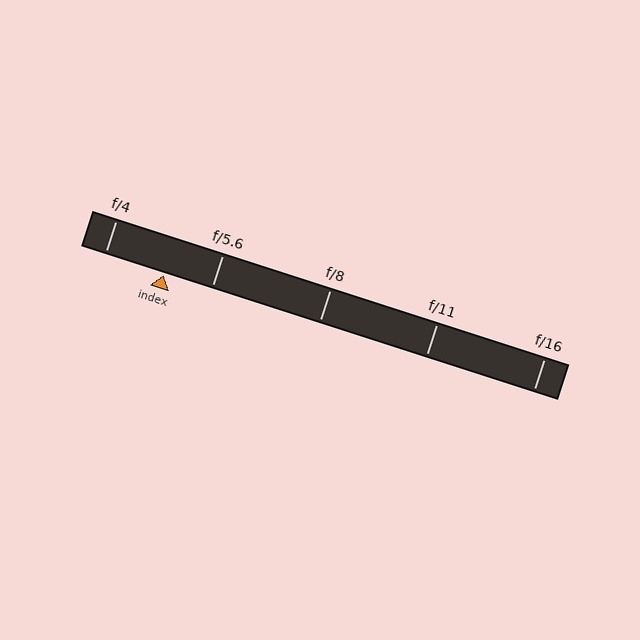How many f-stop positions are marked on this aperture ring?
There are 5 f-stop positions marked.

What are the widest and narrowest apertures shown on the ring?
The widest aperture shown is f/4 and the narrowest is f/16.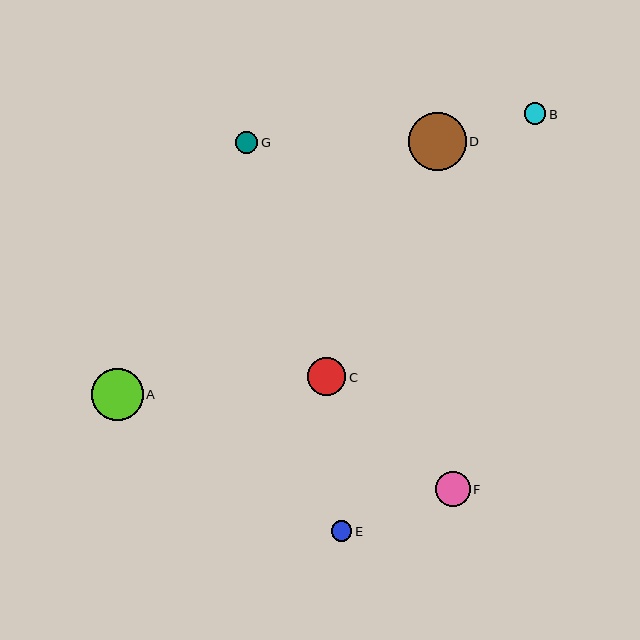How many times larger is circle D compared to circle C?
Circle D is approximately 1.5 times the size of circle C.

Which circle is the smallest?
Circle E is the smallest with a size of approximately 21 pixels.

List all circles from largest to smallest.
From largest to smallest: D, A, C, F, G, B, E.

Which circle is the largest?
Circle D is the largest with a size of approximately 58 pixels.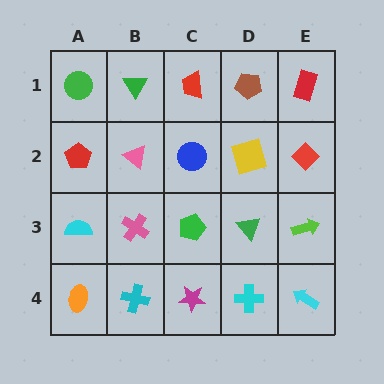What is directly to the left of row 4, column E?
A cyan cross.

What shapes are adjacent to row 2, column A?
A green circle (row 1, column A), a cyan semicircle (row 3, column A), a pink triangle (row 2, column B).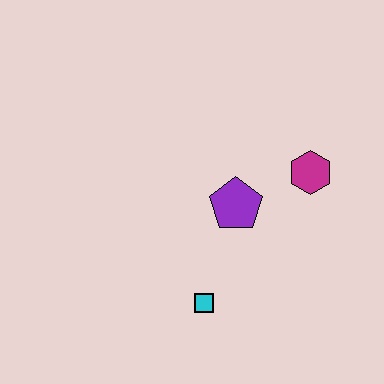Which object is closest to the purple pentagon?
The magenta hexagon is closest to the purple pentagon.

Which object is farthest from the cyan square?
The magenta hexagon is farthest from the cyan square.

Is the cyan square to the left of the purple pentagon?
Yes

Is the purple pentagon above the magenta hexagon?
No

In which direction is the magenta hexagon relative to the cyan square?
The magenta hexagon is above the cyan square.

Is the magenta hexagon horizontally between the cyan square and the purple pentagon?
No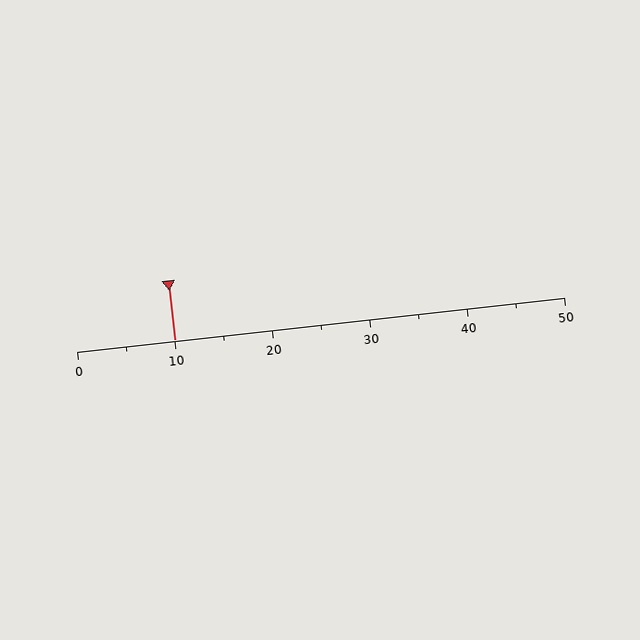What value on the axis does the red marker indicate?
The marker indicates approximately 10.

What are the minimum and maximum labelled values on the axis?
The axis runs from 0 to 50.